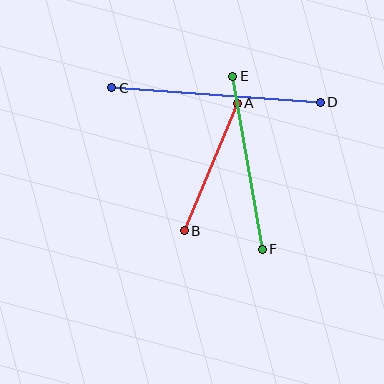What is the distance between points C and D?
The distance is approximately 209 pixels.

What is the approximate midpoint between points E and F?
The midpoint is at approximately (247, 163) pixels.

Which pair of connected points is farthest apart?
Points C and D are farthest apart.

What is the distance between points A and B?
The distance is approximately 138 pixels.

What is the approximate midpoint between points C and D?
The midpoint is at approximately (216, 95) pixels.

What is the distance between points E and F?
The distance is approximately 176 pixels.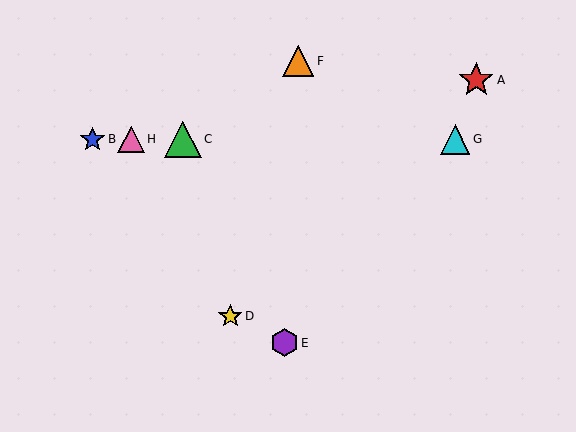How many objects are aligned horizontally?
4 objects (B, C, G, H) are aligned horizontally.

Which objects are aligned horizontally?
Objects B, C, G, H are aligned horizontally.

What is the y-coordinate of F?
Object F is at y≈61.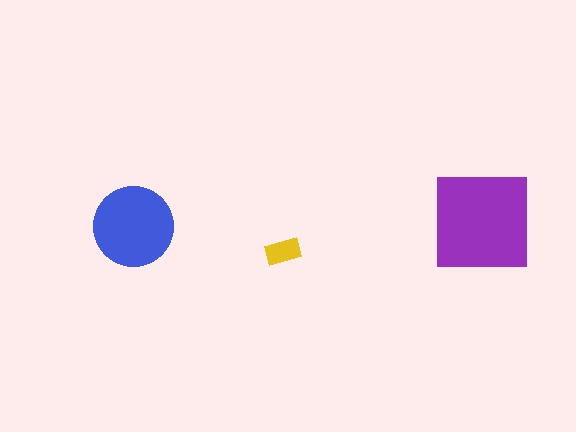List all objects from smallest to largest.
The yellow rectangle, the blue circle, the purple square.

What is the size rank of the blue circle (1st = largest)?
2nd.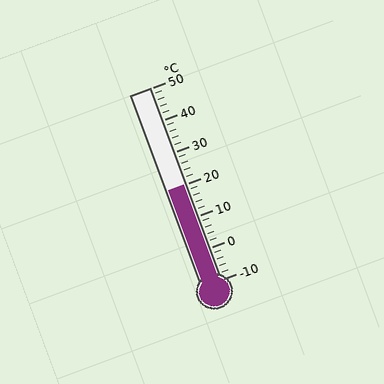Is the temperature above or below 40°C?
The temperature is below 40°C.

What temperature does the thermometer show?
The thermometer shows approximately 20°C.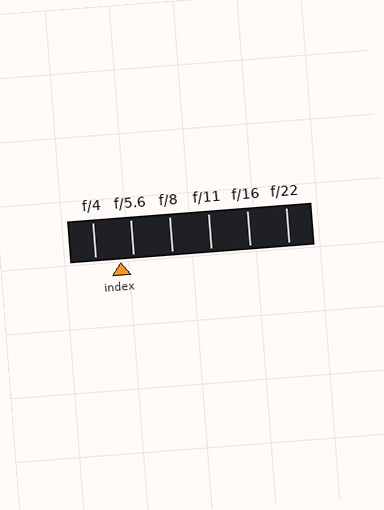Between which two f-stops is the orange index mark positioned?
The index mark is between f/4 and f/5.6.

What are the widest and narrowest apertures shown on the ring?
The widest aperture shown is f/4 and the narrowest is f/22.